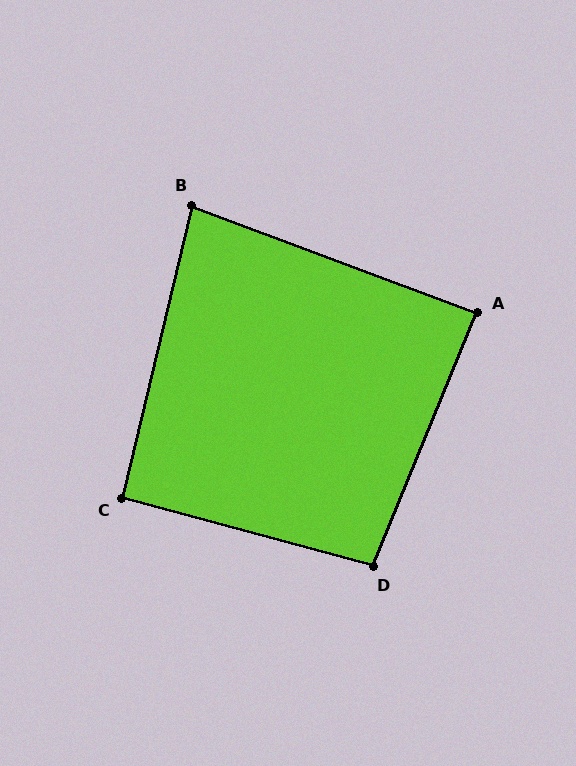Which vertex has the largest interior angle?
D, at approximately 97 degrees.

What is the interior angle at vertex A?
Approximately 88 degrees (approximately right).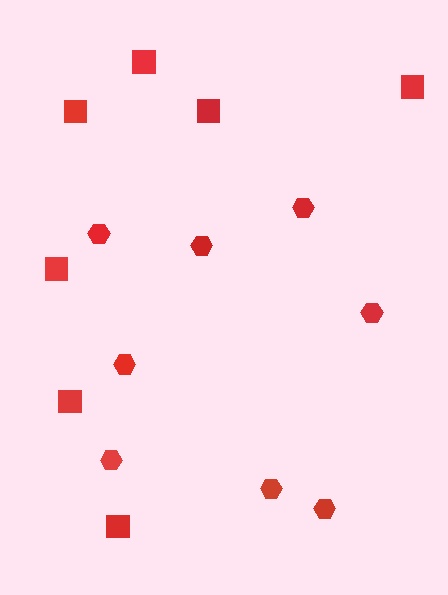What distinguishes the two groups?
There are 2 groups: one group of squares (7) and one group of hexagons (8).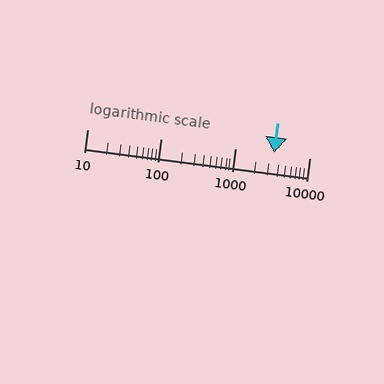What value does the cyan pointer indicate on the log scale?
The pointer indicates approximately 3300.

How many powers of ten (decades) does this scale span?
The scale spans 3 decades, from 10 to 10000.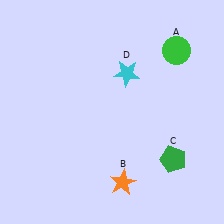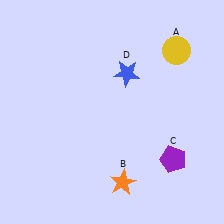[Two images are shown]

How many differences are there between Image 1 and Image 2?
There are 3 differences between the two images.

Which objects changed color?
A changed from green to yellow. C changed from green to purple. D changed from cyan to blue.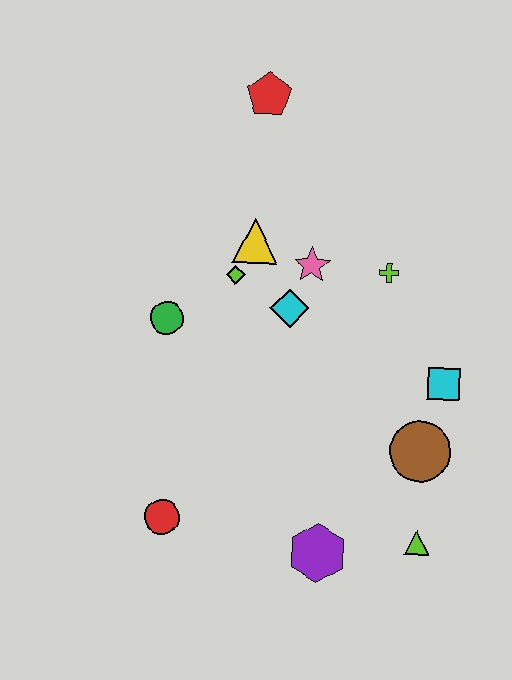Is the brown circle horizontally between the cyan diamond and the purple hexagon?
No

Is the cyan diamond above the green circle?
Yes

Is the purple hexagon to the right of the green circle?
Yes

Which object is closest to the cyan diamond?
The pink star is closest to the cyan diamond.